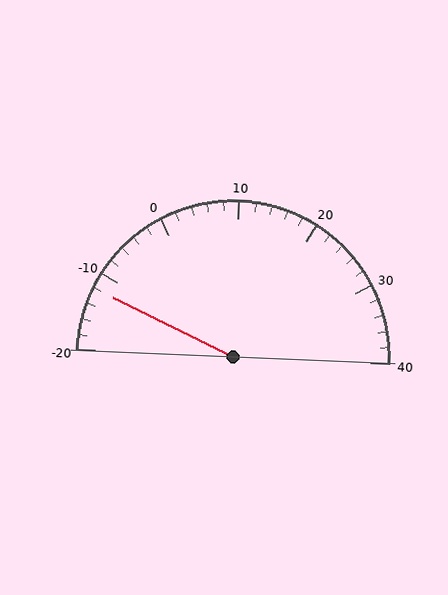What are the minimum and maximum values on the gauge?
The gauge ranges from -20 to 40.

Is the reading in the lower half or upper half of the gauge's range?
The reading is in the lower half of the range (-20 to 40).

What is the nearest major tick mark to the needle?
The nearest major tick mark is -10.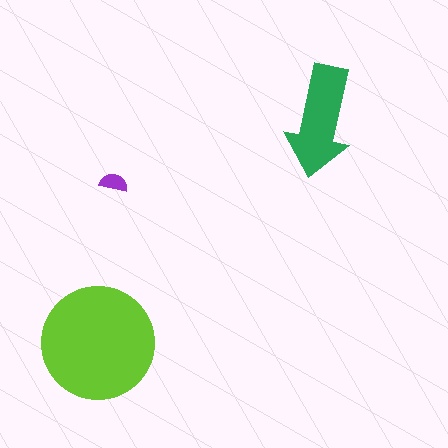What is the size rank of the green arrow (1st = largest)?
2nd.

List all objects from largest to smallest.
The lime circle, the green arrow, the purple semicircle.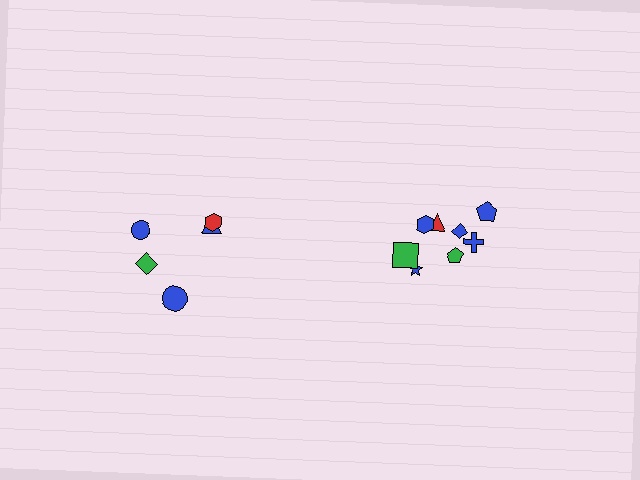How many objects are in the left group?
There are 5 objects.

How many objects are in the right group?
There are 8 objects.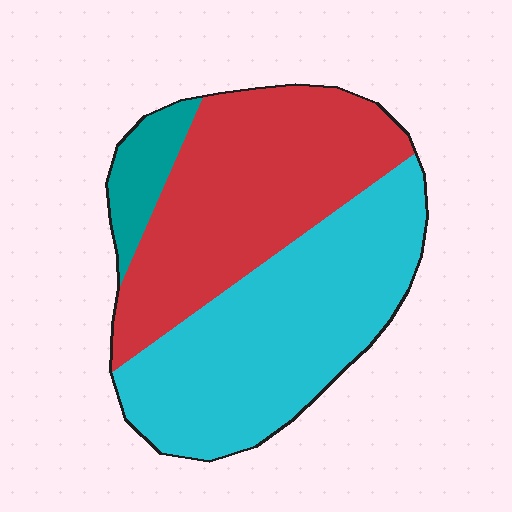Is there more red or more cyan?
Cyan.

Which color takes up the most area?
Cyan, at roughly 50%.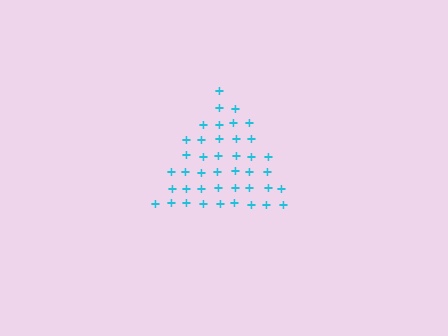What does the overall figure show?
The overall figure shows a triangle.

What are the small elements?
The small elements are plus signs.